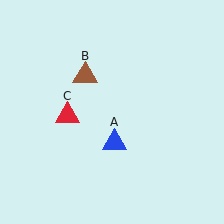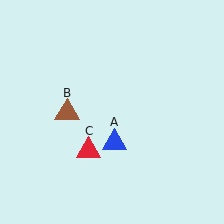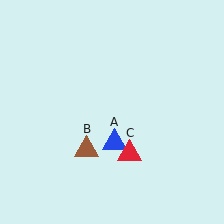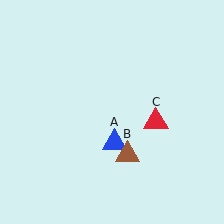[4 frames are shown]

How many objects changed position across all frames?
2 objects changed position: brown triangle (object B), red triangle (object C).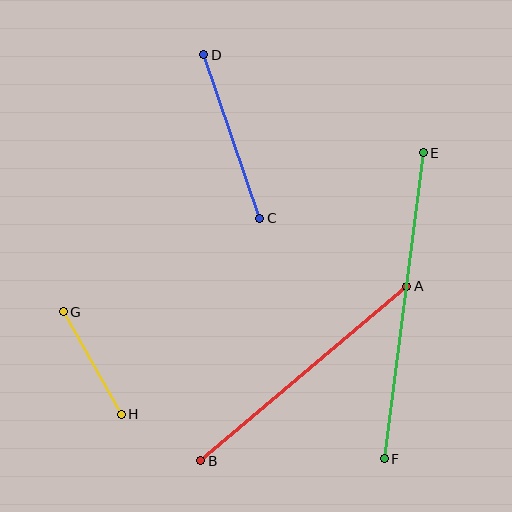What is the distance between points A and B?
The distance is approximately 270 pixels.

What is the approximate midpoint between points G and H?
The midpoint is at approximately (92, 363) pixels.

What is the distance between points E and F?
The distance is approximately 308 pixels.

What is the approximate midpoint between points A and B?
The midpoint is at approximately (304, 373) pixels.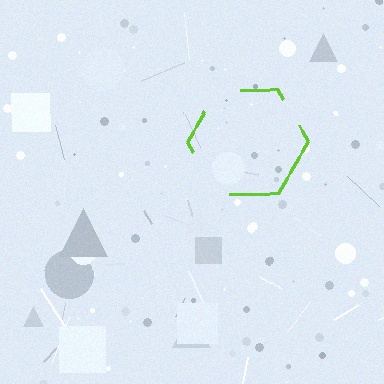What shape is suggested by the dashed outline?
The dashed outline suggests a hexagon.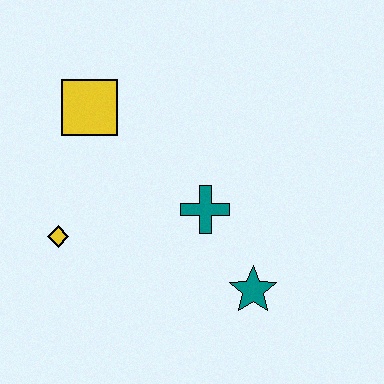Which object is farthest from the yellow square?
The teal star is farthest from the yellow square.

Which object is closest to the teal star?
The teal cross is closest to the teal star.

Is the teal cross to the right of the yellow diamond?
Yes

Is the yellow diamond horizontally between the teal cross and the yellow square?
No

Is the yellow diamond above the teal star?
Yes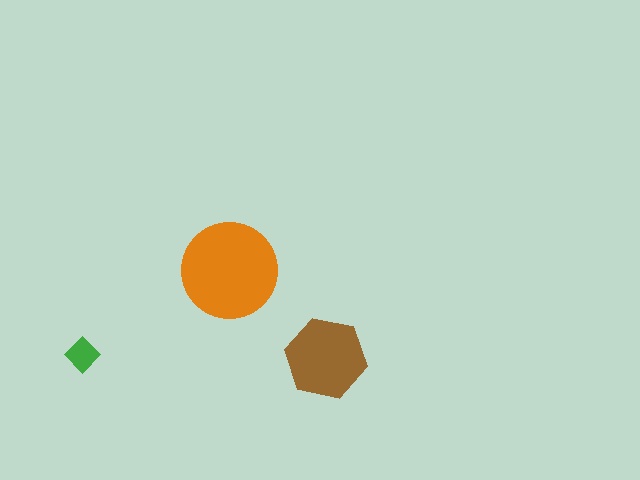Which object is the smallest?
The green diamond.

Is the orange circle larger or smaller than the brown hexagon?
Larger.